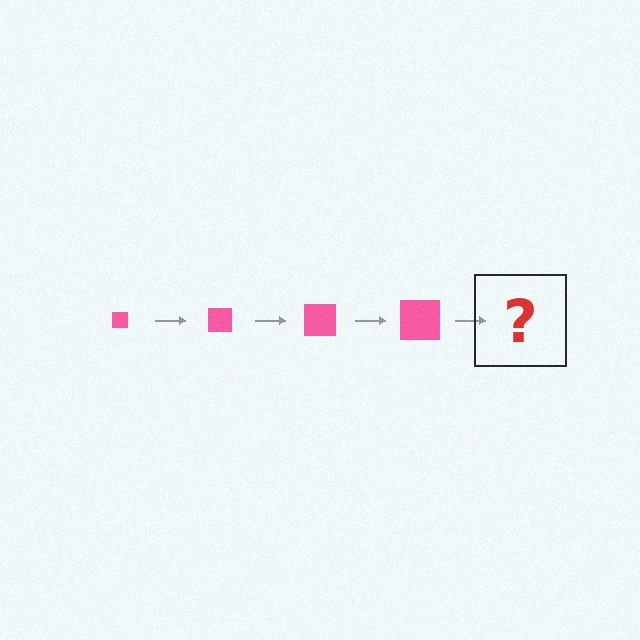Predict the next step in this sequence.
The next step is a pink square, larger than the previous one.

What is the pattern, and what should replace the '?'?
The pattern is that the square gets progressively larger each step. The '?' should be a pink square, larger than the previous one.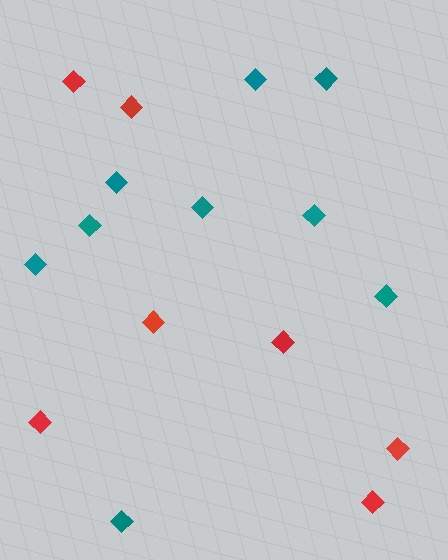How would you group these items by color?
There are 2 groups: one group of teal diamonds (9) and one group of red diamonds (7).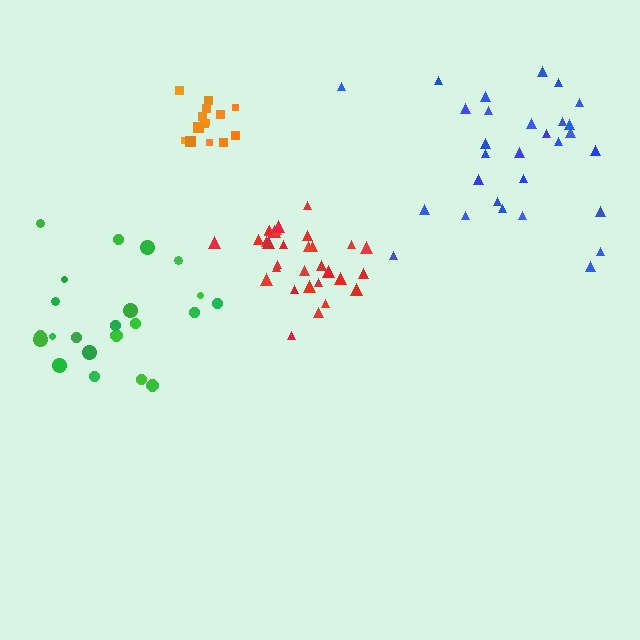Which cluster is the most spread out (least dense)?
Blue.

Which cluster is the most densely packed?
Orange.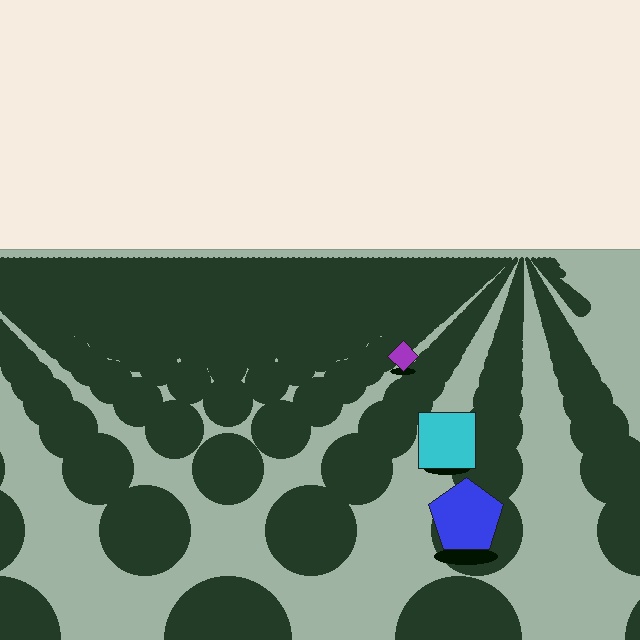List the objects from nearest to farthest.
From nearest to farthest: the blue pentagon, the cyan square, the purple diamond.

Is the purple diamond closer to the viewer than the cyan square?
No. The cyan square is closer — you can tell from the texture gradient: the ground texture is coarser near it.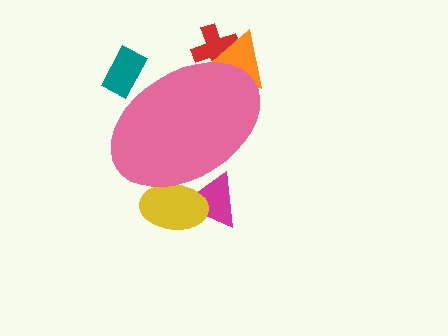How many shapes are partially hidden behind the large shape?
5 shapes are partially hidden.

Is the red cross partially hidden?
Yes, the red cross is partially hidden behind the pink ellipse.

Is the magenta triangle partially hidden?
Yes, the magenta triangle is partially hidden behind the pink ellipse.